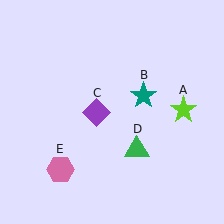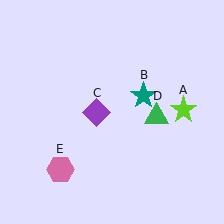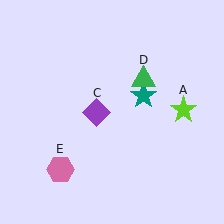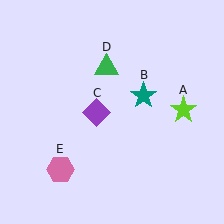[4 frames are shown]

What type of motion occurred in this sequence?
The green triangle (object D) rotated counterclockwise around the center of the scene.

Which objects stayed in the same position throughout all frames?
Lime star (object A) and teal star (object B) and purple diamond (object C) and pink hexagon (object E) remained stationary.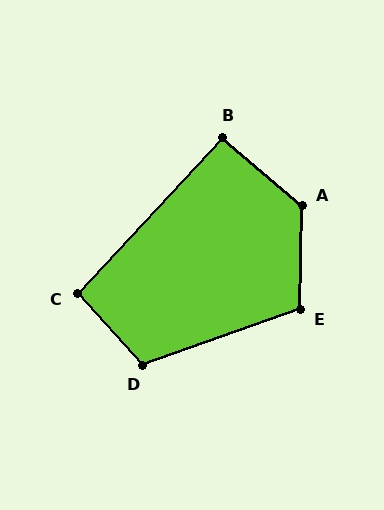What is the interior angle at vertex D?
Approximately 113 degrees (obtuse).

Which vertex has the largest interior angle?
A, at approximately 129 degrees.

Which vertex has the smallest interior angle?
B, at approximately 93 degrees.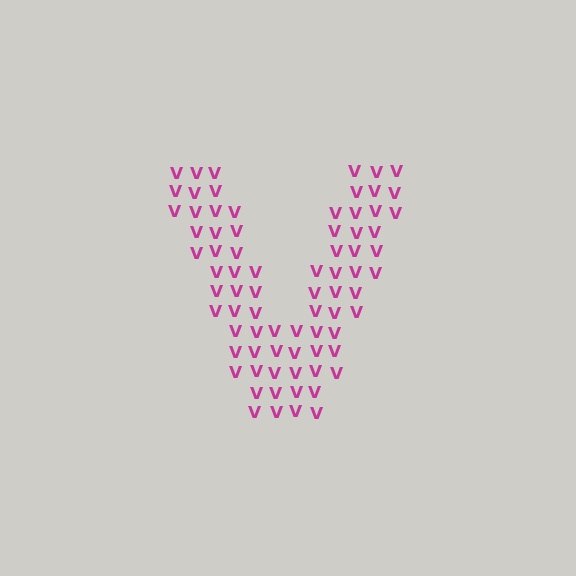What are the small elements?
The small elements are letter V's.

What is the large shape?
The large shape is the letter V.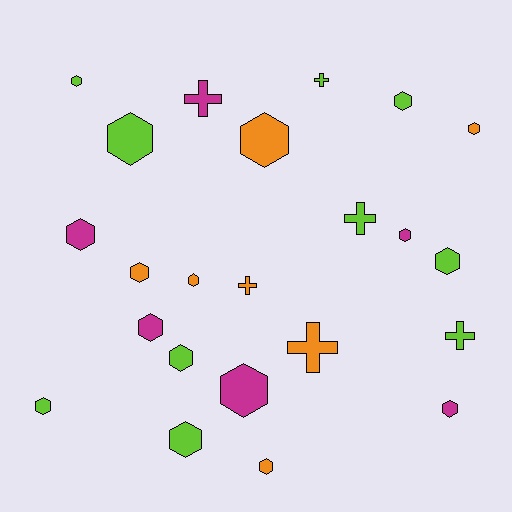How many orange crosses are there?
There are 2 orange crosses.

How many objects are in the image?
There are 23 objects.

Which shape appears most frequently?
Hexagon, with 17 objects.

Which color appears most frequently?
Lime, with 10 objects.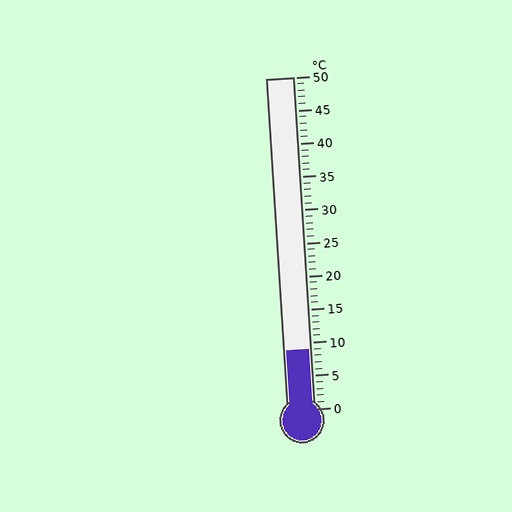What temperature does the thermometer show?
The thermometer shows approximately 9°C.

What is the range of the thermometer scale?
The thermometer scale ranges from 0°C to 50°C.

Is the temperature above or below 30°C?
The temperature is below 30°C.